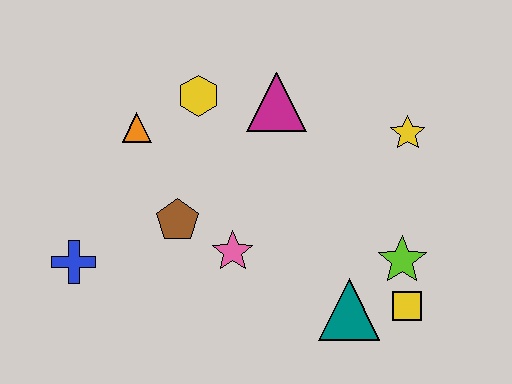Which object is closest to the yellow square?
The lime star is closest to the yellow square.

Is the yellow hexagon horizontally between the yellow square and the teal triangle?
No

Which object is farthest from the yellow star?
The blue cross is farthest from the yellow star.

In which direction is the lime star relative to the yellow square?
The lime star is above the yellow square.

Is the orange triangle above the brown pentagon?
Yes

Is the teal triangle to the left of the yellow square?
Yes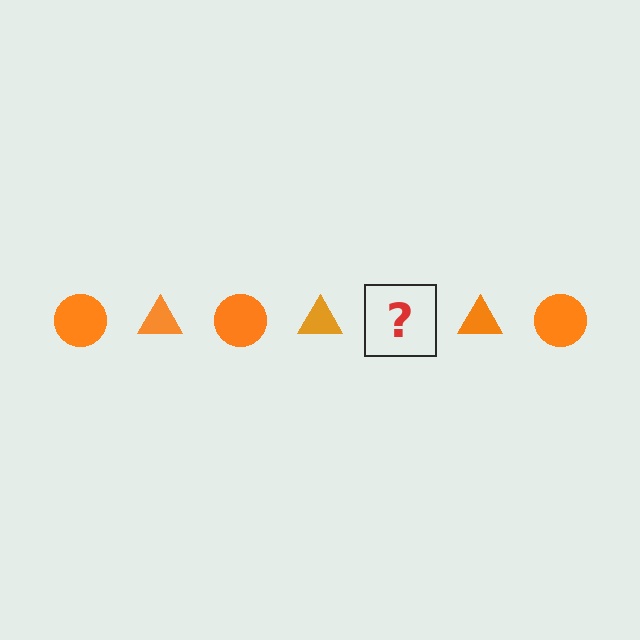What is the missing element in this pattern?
The missing element is an orange circle.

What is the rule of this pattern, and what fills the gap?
The rule is that the pattern cycles through circle, triangle shapes in orange. The gap should be filled with an orange circle.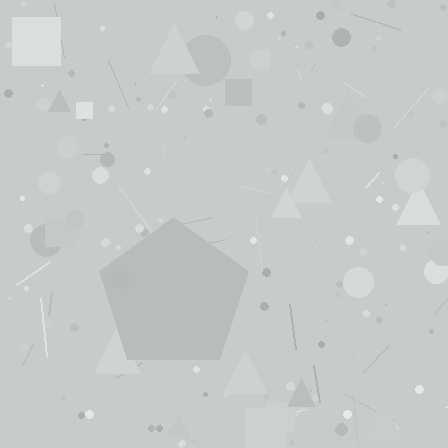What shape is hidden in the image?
A pentagon is hidden in the image.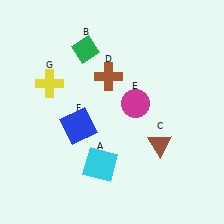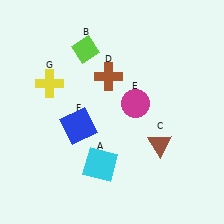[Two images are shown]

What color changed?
The diamond (B) changed from green in Image 1 to lime in Image 2.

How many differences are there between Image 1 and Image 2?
There is 1 difference between the two images.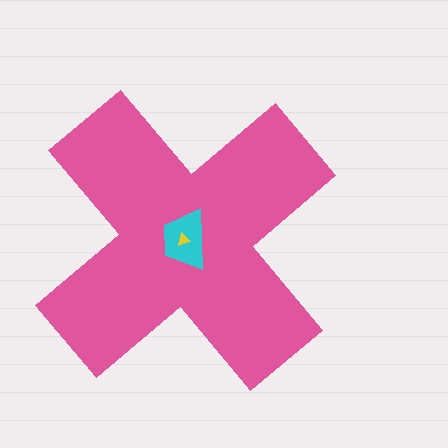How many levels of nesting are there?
3.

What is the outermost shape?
The pink cross.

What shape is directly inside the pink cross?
The cyan trapezoid.